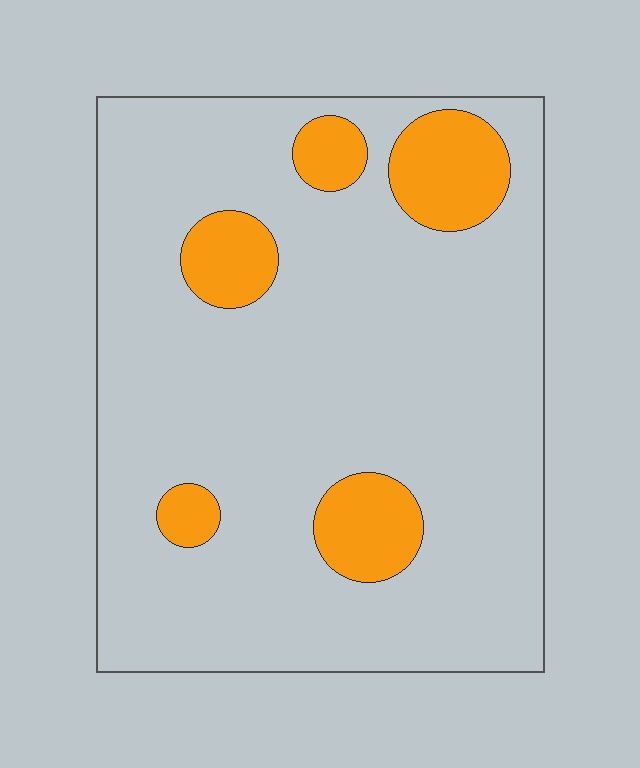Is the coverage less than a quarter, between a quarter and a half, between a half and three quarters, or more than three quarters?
Less than a quarter.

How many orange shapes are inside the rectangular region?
5.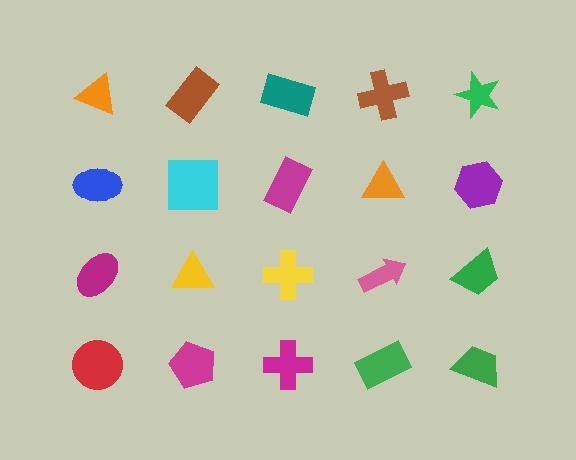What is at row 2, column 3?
A magenta rectangle.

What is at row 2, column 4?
An orange triangle.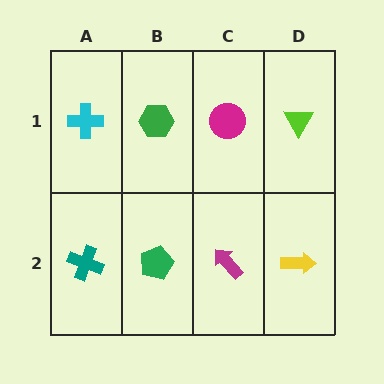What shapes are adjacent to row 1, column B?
A green pentagon (row 2, column B), a cyan cross (row 1, column A), a magenta circle (row 1, column C).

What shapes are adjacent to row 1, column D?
A yellow arrow (row 2, column D), a magenta circle (row 1, column C).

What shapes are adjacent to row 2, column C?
A magenta circle (row 1, column C), a green pentagon (row 2, column B), a yellow arrow (row 2, column D).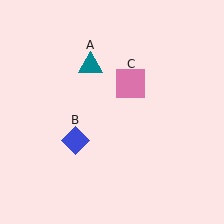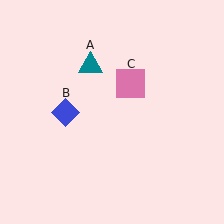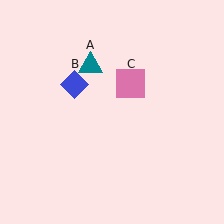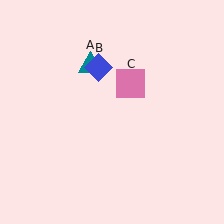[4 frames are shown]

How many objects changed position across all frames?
1 object changed position: blue diamond (object B).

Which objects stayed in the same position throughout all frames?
Teal triangle (object A) and pink square (object C) remained stationary.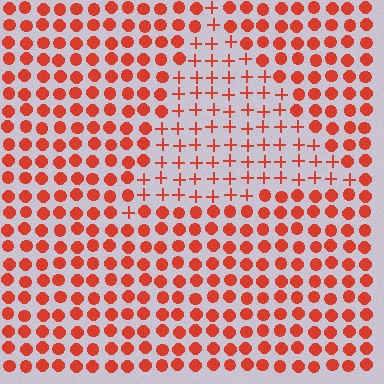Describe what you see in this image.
The image is filled with small red elements arranged in a uniform grid. A triangle-shaped region contains plus signs, while the surrounding area contains circles. The boundary is defined purely by the change in element shape.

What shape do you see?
I see a triangle.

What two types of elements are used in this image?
The image uses plus signs inside the triangle region and circles outside it.